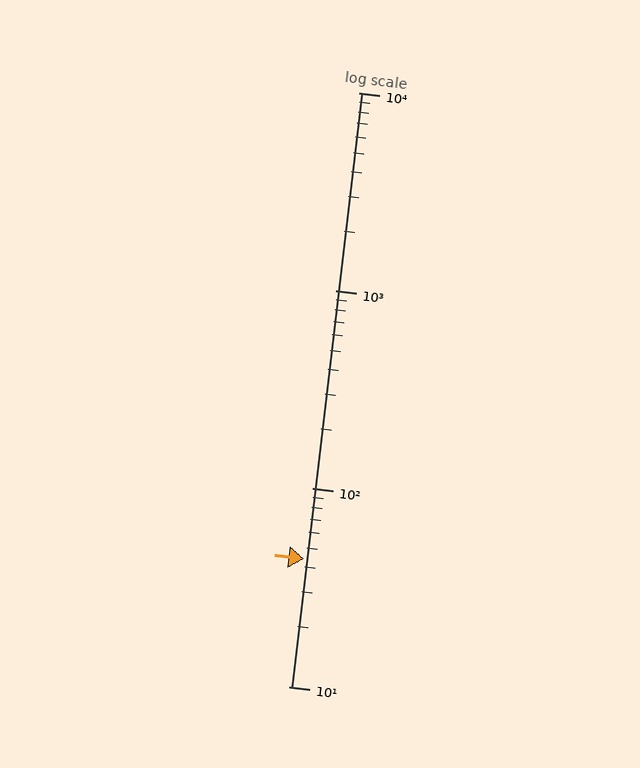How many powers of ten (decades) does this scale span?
The scale spans 3 decades, from 10 to 10000.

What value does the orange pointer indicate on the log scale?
The pointer indicates approximately 44.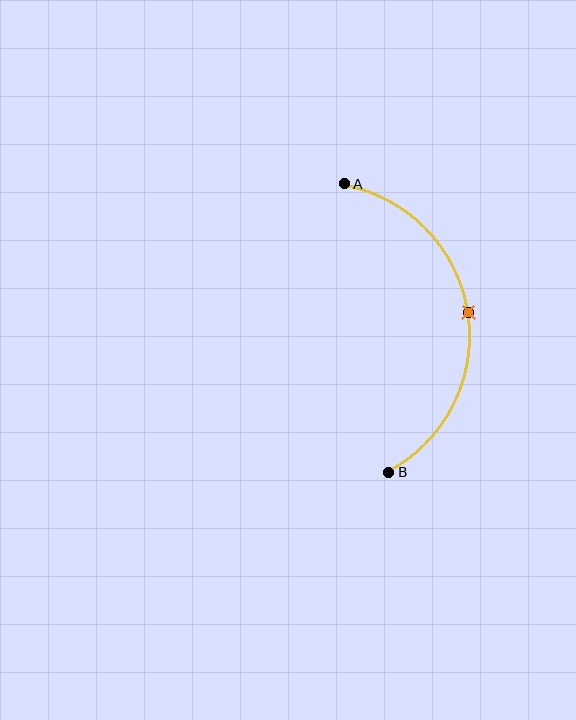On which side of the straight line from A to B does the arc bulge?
The arc bulges to the right of the straight line connecting A and B.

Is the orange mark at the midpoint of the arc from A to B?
Yes. The orange mark lies on the arc at equal arc-length from both A and B — it is the arc midpoint.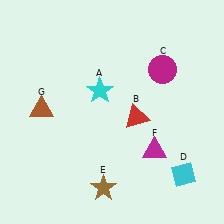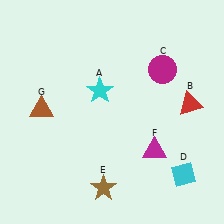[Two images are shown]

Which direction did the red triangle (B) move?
The red triangle (B) moved right.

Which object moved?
The red triangle (B) moved right.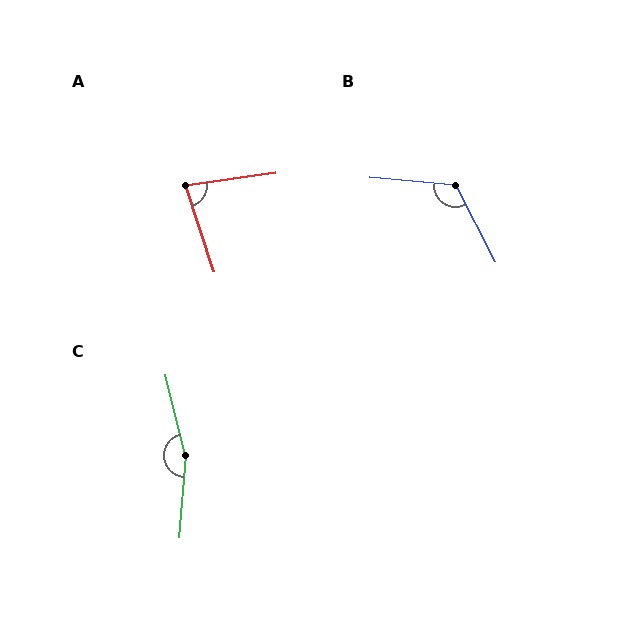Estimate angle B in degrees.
Approximately 122 degrees.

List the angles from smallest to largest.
A (79°), B (122°), C (162°).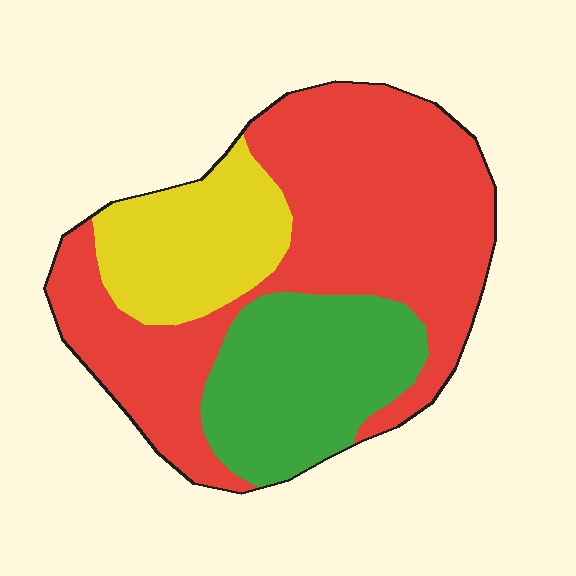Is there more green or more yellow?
Green.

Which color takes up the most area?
Red, at roughly 55%.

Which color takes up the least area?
Yellow, at roughly 20%.